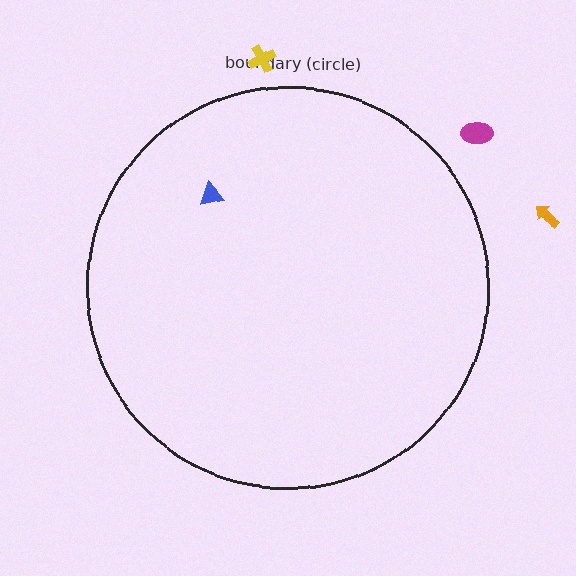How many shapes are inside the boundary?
1 inside, 3 outside.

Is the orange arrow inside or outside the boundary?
Outside.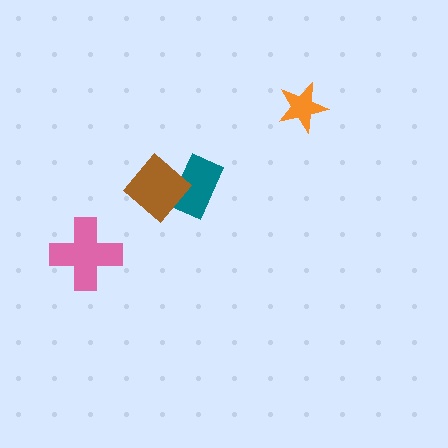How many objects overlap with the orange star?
0 objects overlap with the orange star.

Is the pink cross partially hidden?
No, no other shape covers it.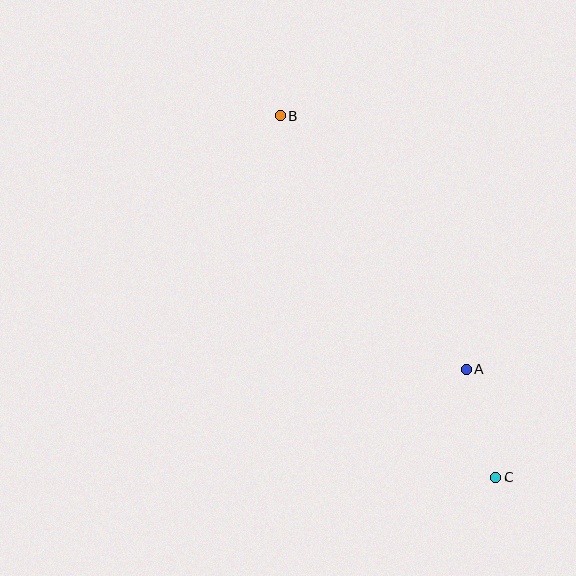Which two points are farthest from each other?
Points B and C are farthest from each other.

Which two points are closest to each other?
Points A and C are closest to each other.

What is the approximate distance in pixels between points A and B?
The distance between A and B is approximately 315 pixels.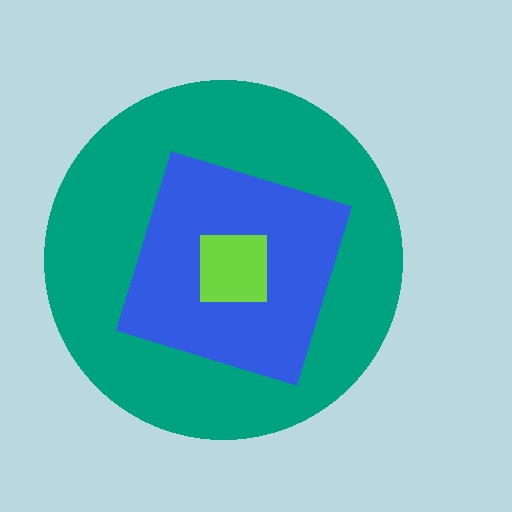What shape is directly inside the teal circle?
The blue diamond.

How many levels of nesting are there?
3.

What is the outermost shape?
The teal circle.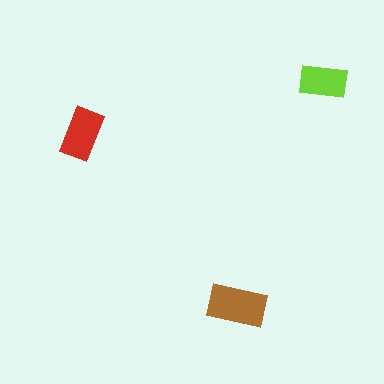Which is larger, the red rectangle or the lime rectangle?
The red one.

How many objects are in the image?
There are 3 objects in the image.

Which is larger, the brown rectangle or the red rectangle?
The brown one.